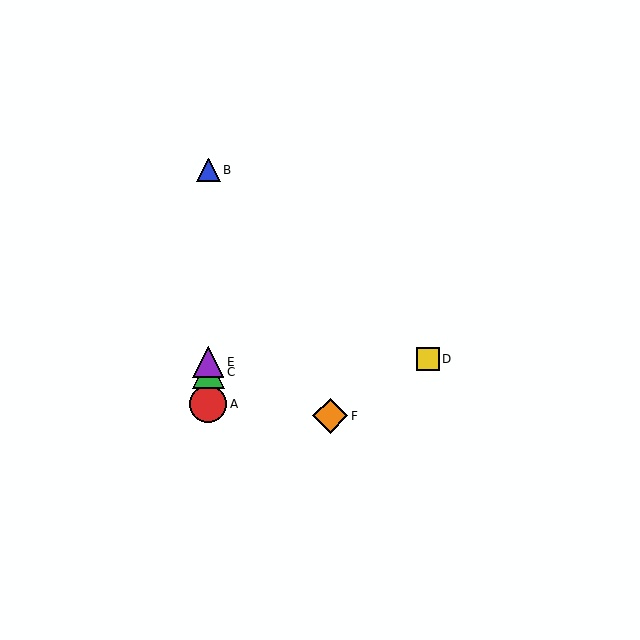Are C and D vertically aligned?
No, C is at x≈208 and D is at x≈428.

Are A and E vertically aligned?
Yes, both are at x≈208.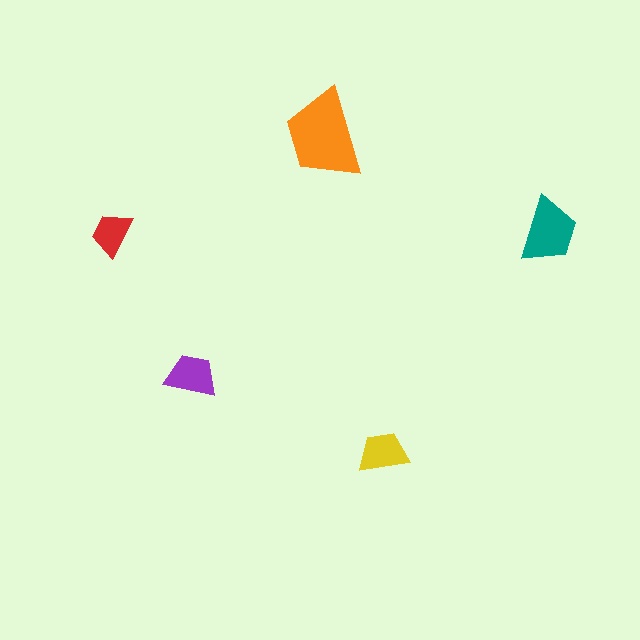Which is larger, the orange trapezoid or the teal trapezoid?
The orange one.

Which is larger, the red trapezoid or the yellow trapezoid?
The yellow one.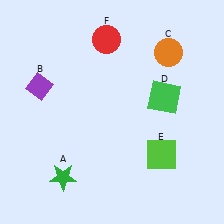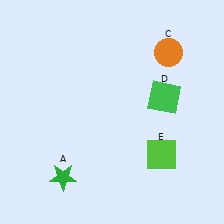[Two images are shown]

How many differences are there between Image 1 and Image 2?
There are 2 differences between the two images.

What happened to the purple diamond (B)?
The purple diamond (B) was removed in Image 2. It was in the top-left area of Image 1.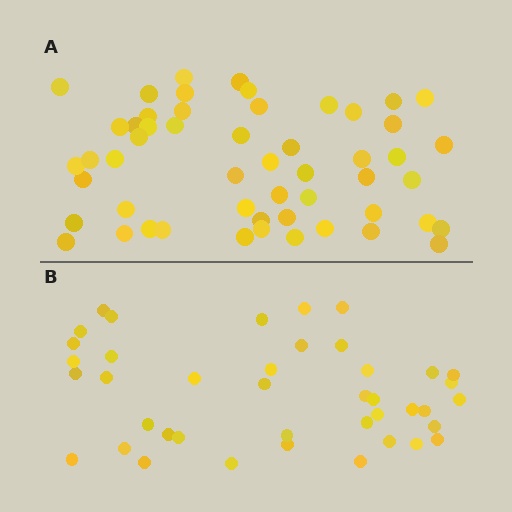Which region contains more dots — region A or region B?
Region A (the top region) has more dots.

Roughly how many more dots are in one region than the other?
Region A has roughly 12 or so more dots than region B.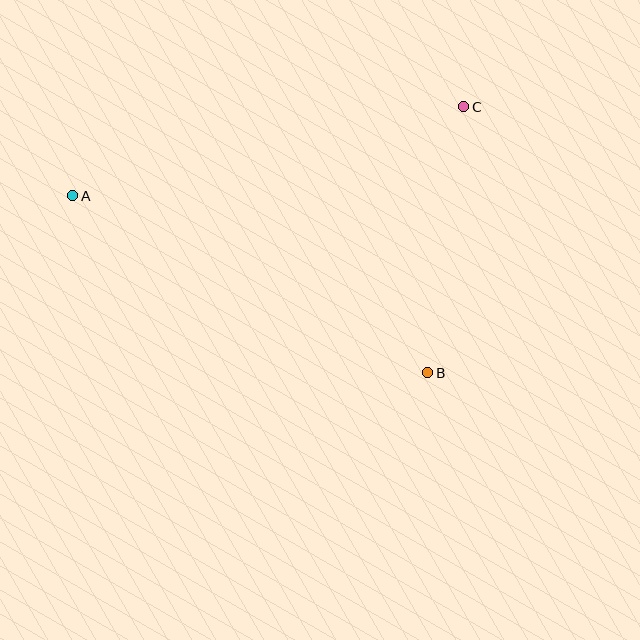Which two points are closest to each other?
Points B and C are closest to each other.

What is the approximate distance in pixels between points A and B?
The distance between A and B is approximately 396 pixels.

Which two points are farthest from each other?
Points A and C are farthest from each other.